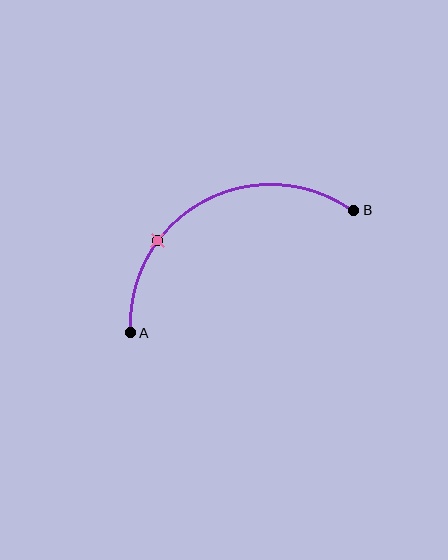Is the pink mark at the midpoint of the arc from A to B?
No. The pink mark lies on the arc but is closer to endpoint A. The arc midpoint would be at the point on the curve equidistant along the arc from both A and B.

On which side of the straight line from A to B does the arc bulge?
The arc bulges above the straight line connecting A and B.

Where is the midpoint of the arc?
The arc midpoint is the point on the curve farthest from the straight line joining A and B. It sits above that line.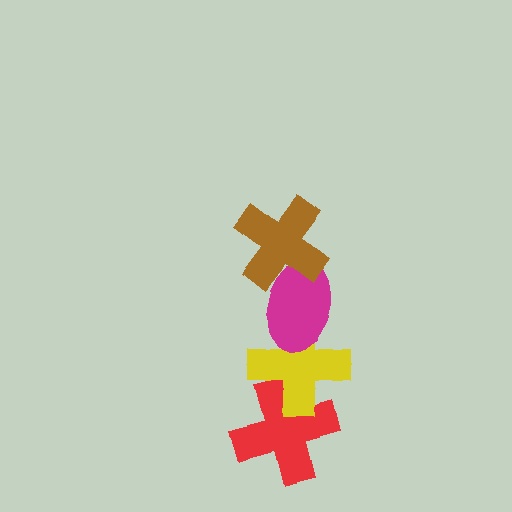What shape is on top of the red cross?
The yellow cross is on top of the red cross.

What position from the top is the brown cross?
The brown cross is 1st from the top.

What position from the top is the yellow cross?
The yellow cross is 3rd from the top.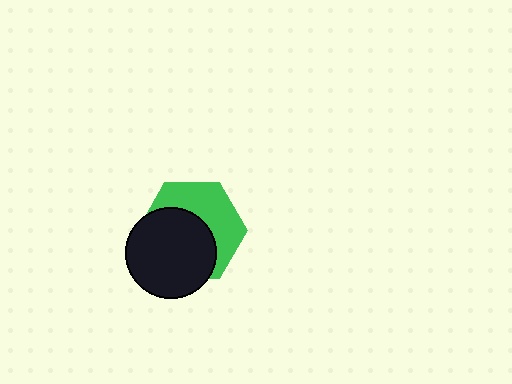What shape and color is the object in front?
The object in front is a black circle.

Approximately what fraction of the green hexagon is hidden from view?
Roughly 54% of the green hexagon is hidden behind the black circle.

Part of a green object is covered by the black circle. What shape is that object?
It is a hexagon.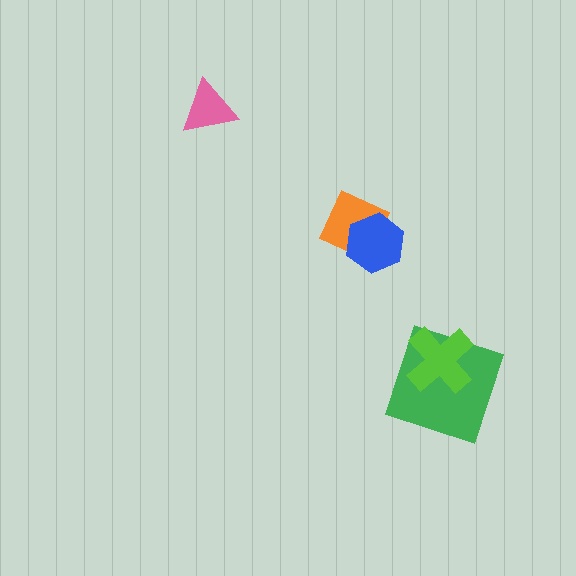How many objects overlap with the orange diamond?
1 object overlaps with the orange diamond.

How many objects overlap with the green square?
1 object overlaps with the green square.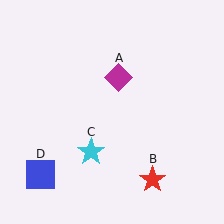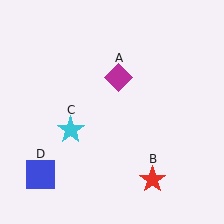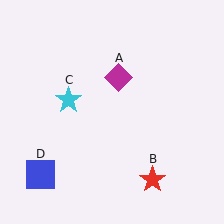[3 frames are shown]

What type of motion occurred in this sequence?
The cyan star (object C) rotated clockwise around the center of the scene.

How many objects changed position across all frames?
1 object changed position: cyan star (object C).